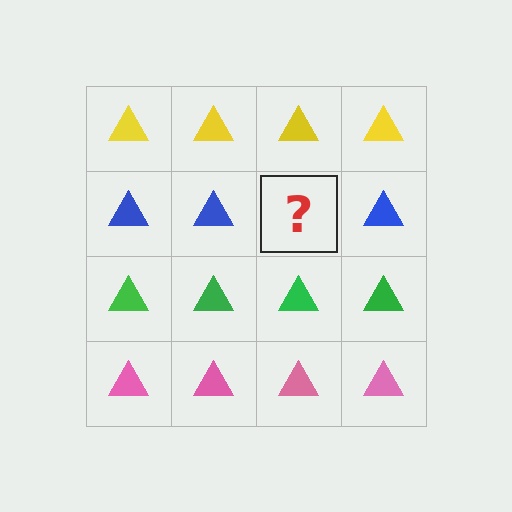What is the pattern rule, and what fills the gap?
The rule is that each row has a consistent color. The gap should be filled with a blue triangle.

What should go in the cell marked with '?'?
The missing cell should contain a blue triangle.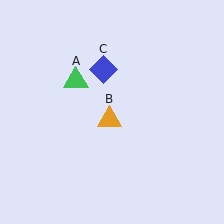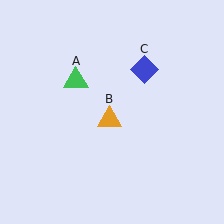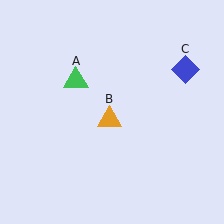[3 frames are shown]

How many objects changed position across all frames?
1 object changed position: blue diamond (object C).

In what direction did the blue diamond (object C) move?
The blue diamond (object C) moved right.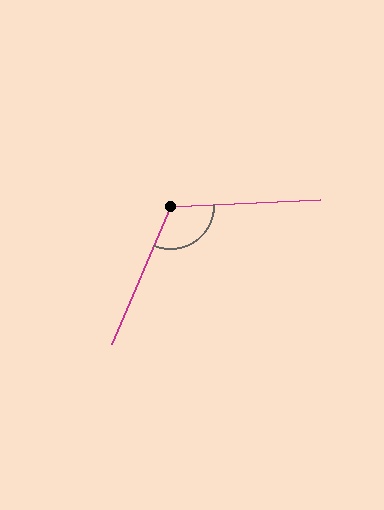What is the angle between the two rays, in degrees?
Approximately 116 degrees.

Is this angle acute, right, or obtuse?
It is obtuse.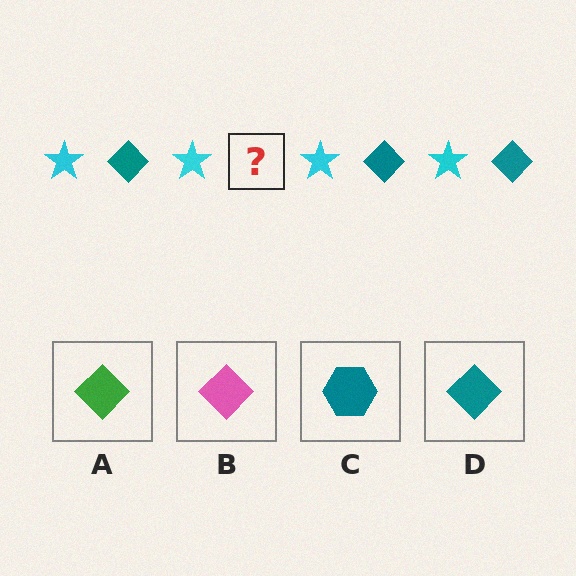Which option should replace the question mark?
Option D.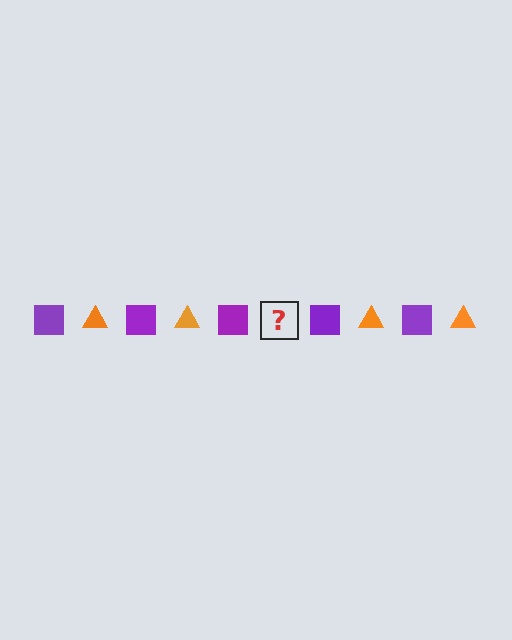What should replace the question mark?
The question mark should be replaced with an orange triangle.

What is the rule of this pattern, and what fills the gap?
The rule is that the pattern alternates between purple square and orange triangle. The gap should be filled with an orange triangle.